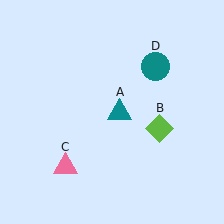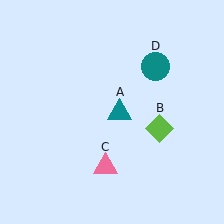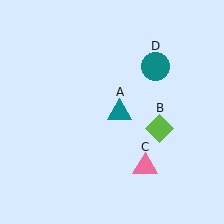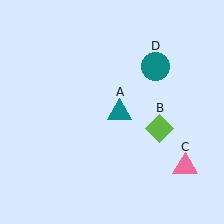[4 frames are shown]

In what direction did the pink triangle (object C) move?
The pink triangle (object C) moved right.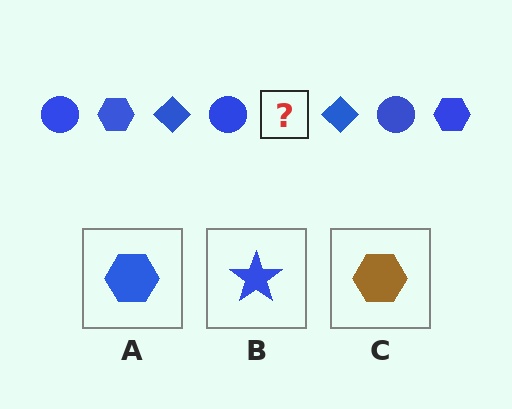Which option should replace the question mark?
Option A.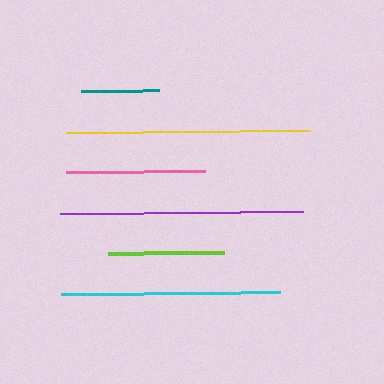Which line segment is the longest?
The yellow line is the longest at approximately 243 pixels.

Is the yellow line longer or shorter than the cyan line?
The yellow line is longer than the cyan line.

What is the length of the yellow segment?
The yellow segment is approximately 243 pixels long.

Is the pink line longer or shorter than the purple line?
The purple line is longer than the pink line.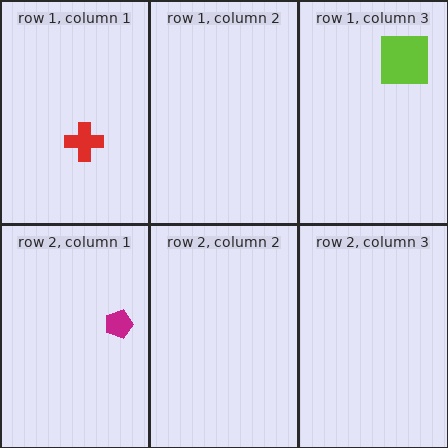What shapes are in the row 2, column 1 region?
The magenta pentagon.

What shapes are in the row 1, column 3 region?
The lime square.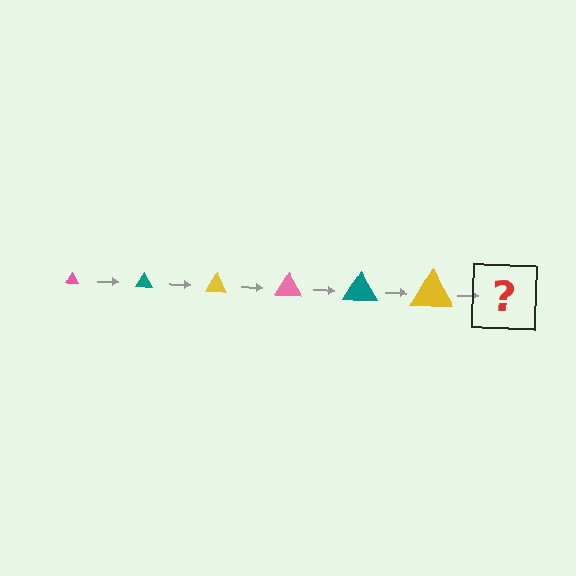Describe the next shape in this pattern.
It should be a pink triangle, larger than the previous one.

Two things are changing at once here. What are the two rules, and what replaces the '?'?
The two rules are that the triangle grows larger each step and the color cycles through pink, teal, and yellow. The '?' should be a pink triangle, larger than the previous one.